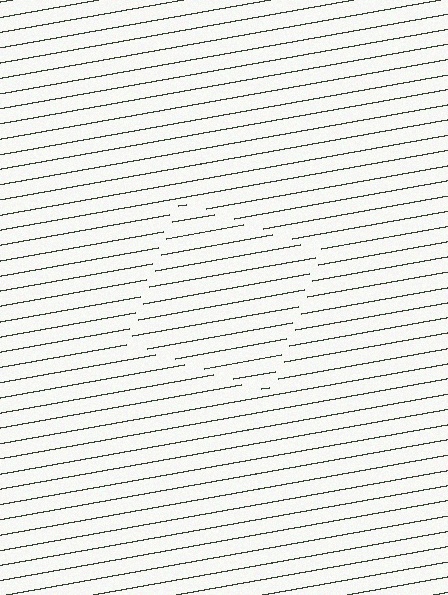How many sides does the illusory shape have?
4 sides — the line-ends trace a square.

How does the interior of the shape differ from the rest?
The interior of the shape contains the same grating, shifted by half a period — the contour is defined by the phase discontinuity where line-ends from the inner and outer gratings abut.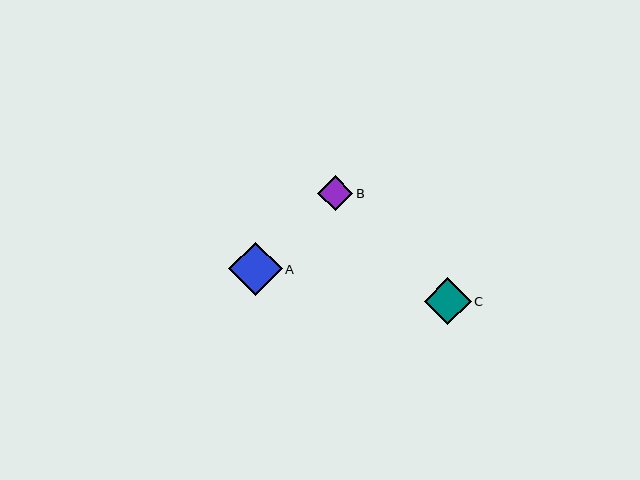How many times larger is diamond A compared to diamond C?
Diamond A is approximately 1.1 times the size of diamond C.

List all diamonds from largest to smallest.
From largest to smallest: A, C, B.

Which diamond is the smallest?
Diamond B is the smallest with a size of approximately 35 pixels.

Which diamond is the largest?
Diamond A is the largest with a size of approximately 53 pixels.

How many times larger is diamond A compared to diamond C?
Diamond A is approximately 1.1 times the size of diamond C.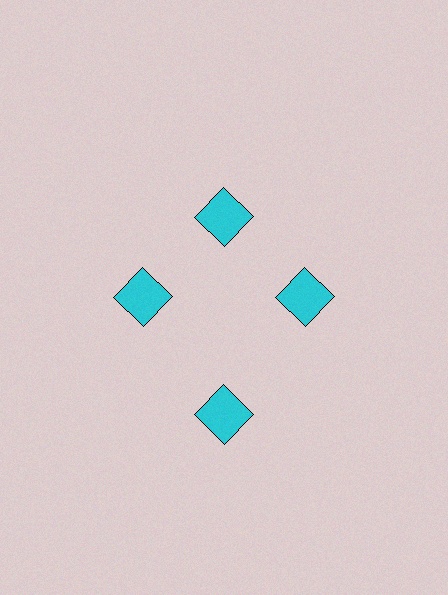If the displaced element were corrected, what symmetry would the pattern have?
It would have 4-fold rotational symmetry — the pattern would map onto itself every 90 degrees.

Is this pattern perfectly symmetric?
No. The 4 cyan squares are arranged in a ring, but one element near the 6 o'clock position is pushed outward from the center, breaking the 4-fold rotational symmetry.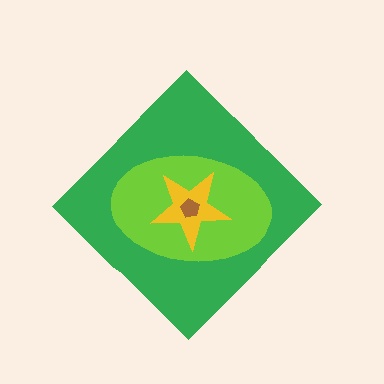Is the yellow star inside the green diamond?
Yes.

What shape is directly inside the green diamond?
The lime ellipse.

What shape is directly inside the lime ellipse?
The yellow star.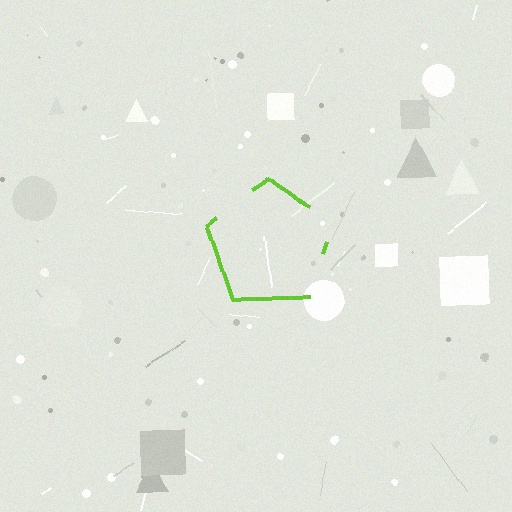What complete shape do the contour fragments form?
The contour fragments form a pentagon.